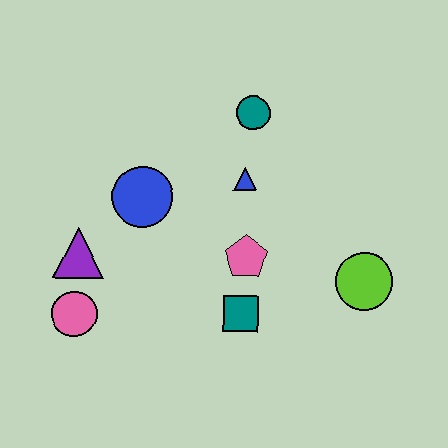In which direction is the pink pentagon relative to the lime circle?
The pink pentagon is to the left of the lime circle.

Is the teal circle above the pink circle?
Yes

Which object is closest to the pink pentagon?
The teal square is closest to the pink pentagon.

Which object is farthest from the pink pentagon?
The pink circle is farthest from the pink pentagon.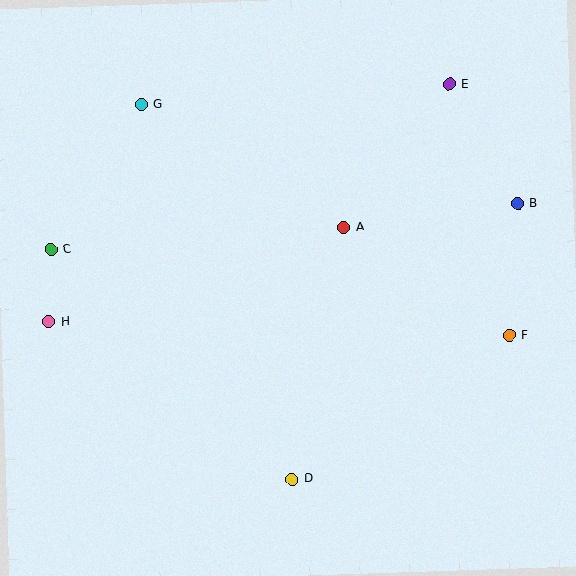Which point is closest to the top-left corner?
Point G is closest to the top-left corner.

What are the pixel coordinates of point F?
Point F is at (509, 336).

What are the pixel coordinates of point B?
Point B is at (518, 204).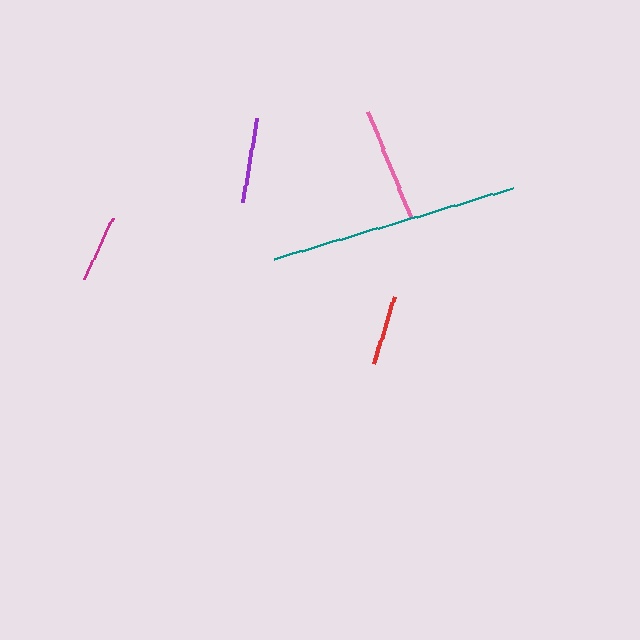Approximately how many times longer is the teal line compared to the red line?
The teal line is approximately 3.5 times the length of the red line.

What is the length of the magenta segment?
The magenta segment is approximately 68 pixels long.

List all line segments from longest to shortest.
From longest to shortest: teal, pink, purple, red, magenta.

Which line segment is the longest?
The teal line is the longest at approximately 249 pixels.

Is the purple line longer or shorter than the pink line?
The pink line is longer than the purple line.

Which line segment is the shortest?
The magenta line is the shortest at approximately 68 pixels.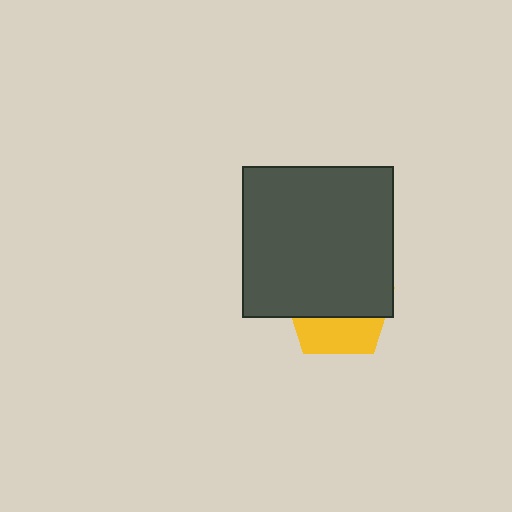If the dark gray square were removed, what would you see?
You would see the complete yellow pentagon.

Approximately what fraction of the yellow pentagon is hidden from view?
Roughly 65% of the yellow pentagon is hidden behind the dark gray square.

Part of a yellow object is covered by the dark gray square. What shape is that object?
It is a pentagon.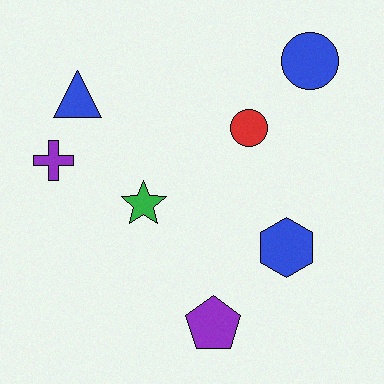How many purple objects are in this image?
There are 2 purple objects.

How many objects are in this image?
There are 7 objects.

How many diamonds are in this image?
There are no diamonds.